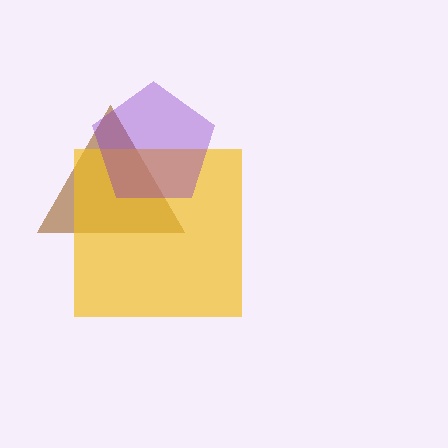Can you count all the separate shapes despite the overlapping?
Yes, there are 3 separate shapes.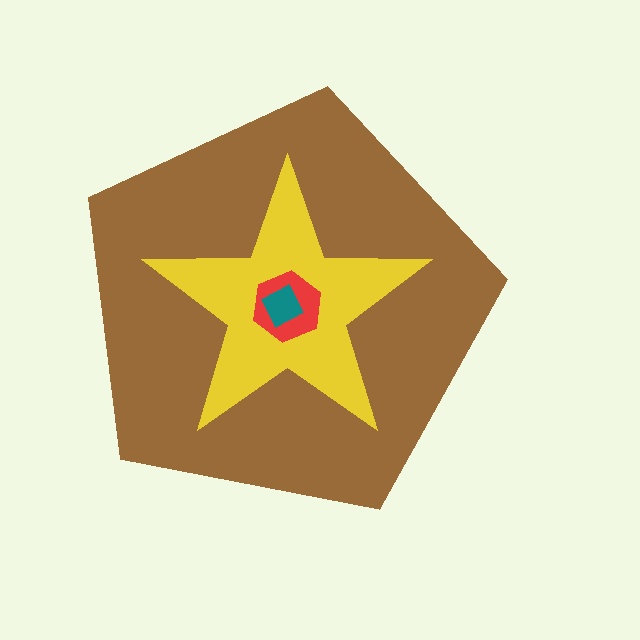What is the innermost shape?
The teal square.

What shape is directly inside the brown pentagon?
The yellow star.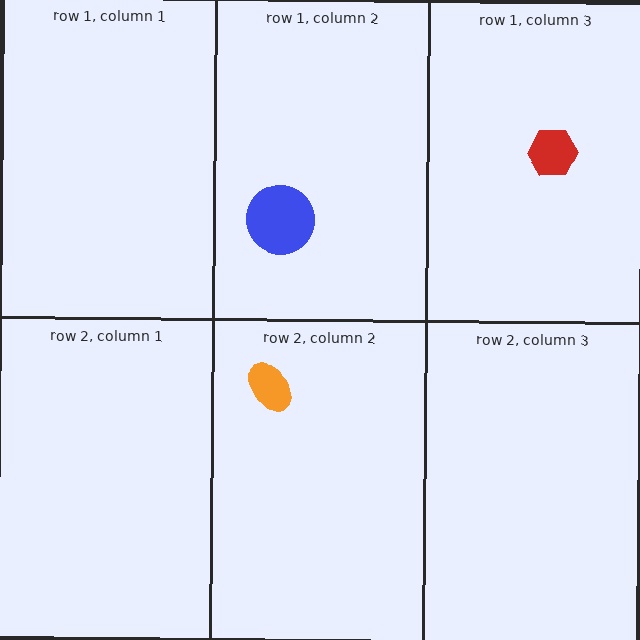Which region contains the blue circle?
The row 1, column 2 region.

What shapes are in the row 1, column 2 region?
The blue circle.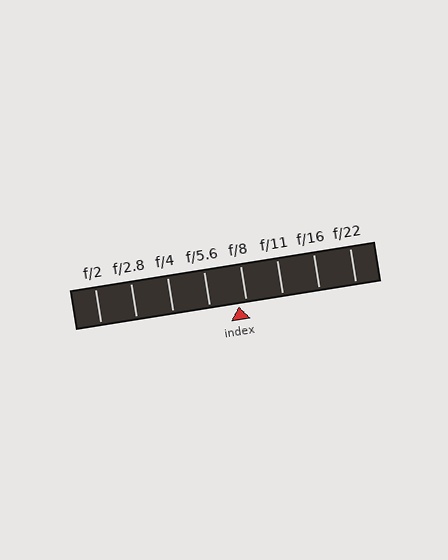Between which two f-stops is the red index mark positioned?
The index mark is between f/5.6 and f/8.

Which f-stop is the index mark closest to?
The index mark is closest to f/8.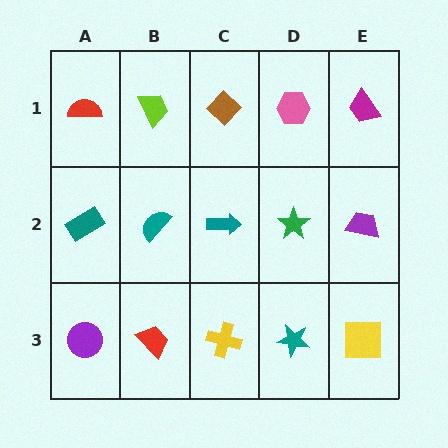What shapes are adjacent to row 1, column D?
A green star (row 2, column D), a brown diamond (row 1, column C), a magenta trapezoid (row 1, column E).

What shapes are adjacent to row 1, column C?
A teal arrow (row 2, column C), a lime trapezoid (row 1, column B), a pink hexagon (row 1, column D).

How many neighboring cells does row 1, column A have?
2.